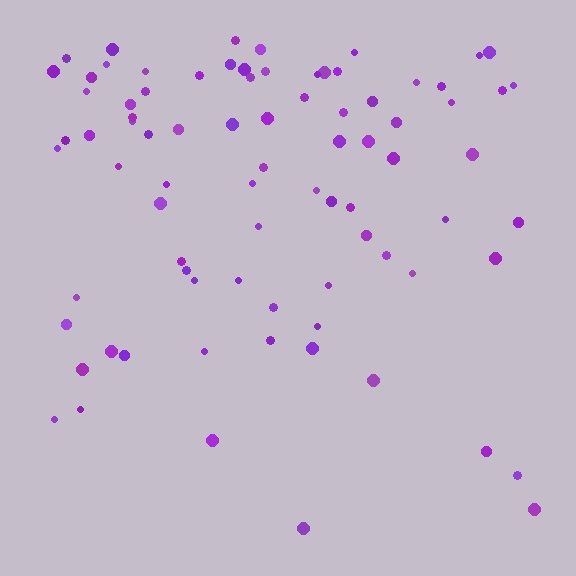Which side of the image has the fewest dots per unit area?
The bottom.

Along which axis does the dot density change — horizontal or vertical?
Vertical.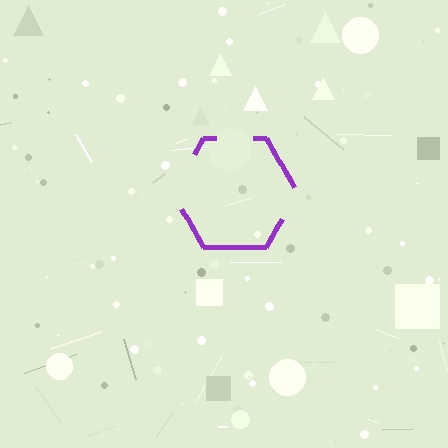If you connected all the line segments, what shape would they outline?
They would outline a hexagon.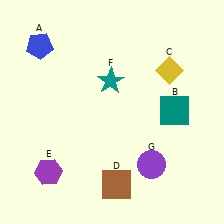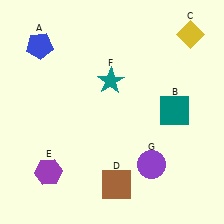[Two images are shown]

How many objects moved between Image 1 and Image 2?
1 object moved between the two images.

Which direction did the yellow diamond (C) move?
The yellow diamond (C) moved up.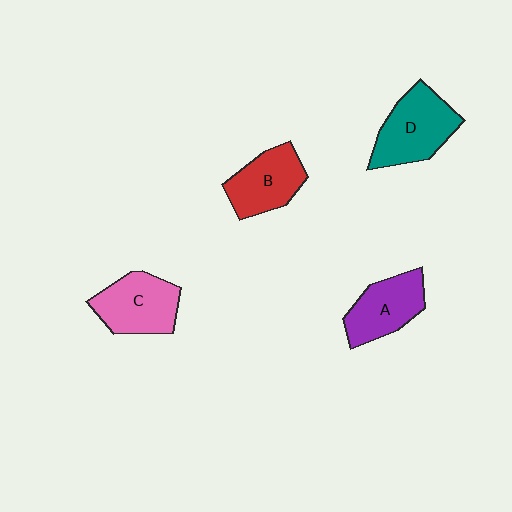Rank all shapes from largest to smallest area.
From largest to smallest: D (teal), C (pink), A (purple), B (red).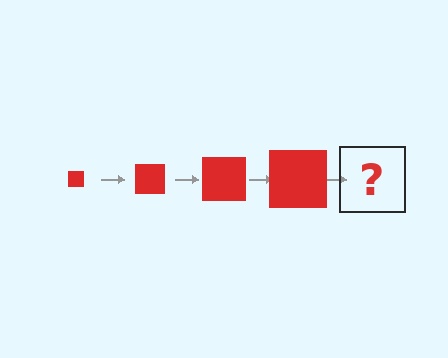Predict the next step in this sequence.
The next step is a red square, larger than the previous one.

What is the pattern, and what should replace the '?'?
The pattern is that the square gets progressively larger each step. The '?' should be a red square, larger than the previous one.